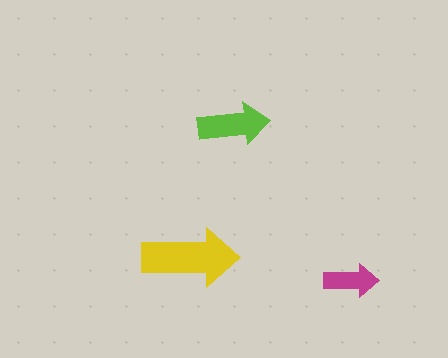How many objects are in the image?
There are 3 objects in the image.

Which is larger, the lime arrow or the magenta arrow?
The lime one.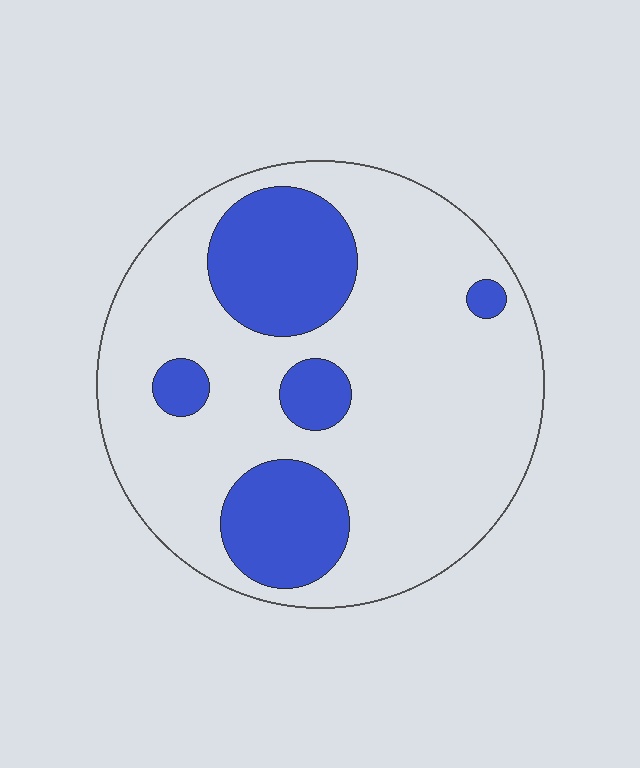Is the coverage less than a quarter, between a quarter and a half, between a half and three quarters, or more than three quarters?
Less than a quarter.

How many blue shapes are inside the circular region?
5.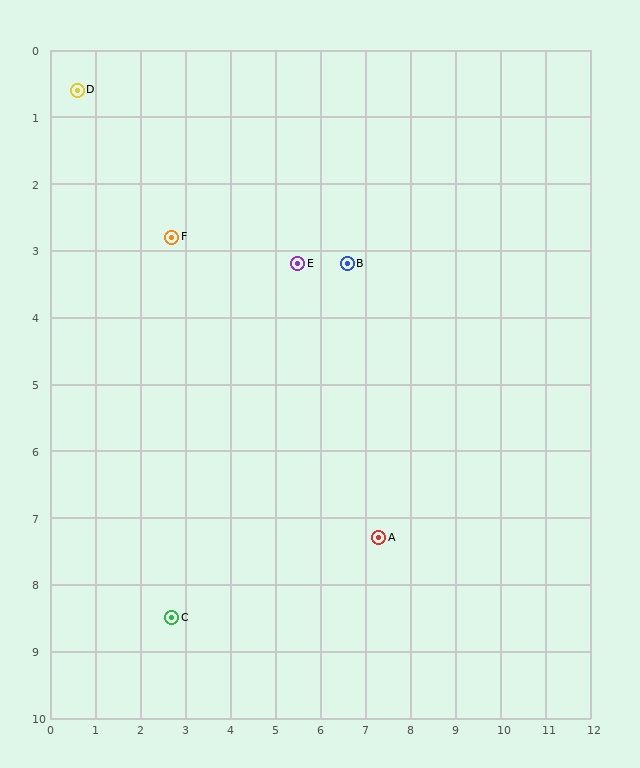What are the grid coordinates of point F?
Point F is at approximately (2.7, 2.8).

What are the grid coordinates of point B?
Point B is at approximately (6.6, 3.2).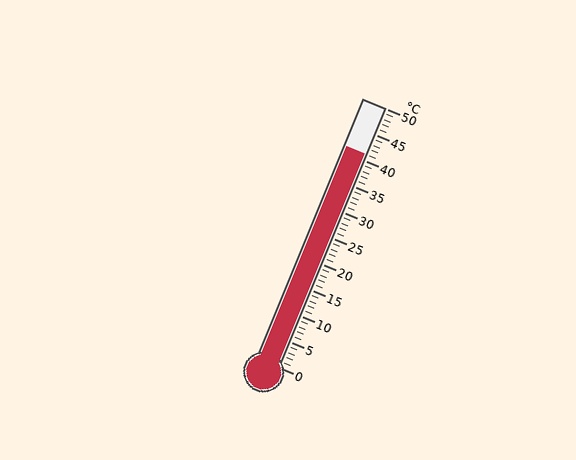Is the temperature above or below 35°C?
The temperature is above 35°C.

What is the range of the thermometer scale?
The thermometer scale ranges from 0°C to 50°C.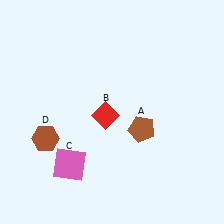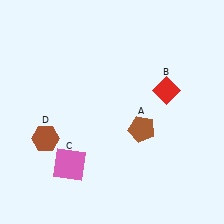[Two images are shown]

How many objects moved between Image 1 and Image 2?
1 object moved between the two images.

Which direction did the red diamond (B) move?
The red diamond (B) moved right.